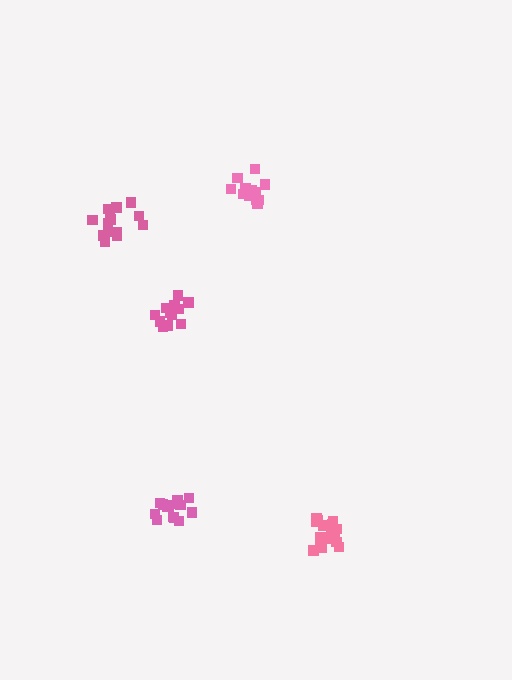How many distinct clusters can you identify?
There are 5 distinct clusters.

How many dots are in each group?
Group 1: 15 dots, Group 2: 13 dots, Group 3: 18 dots, Group 4: 14 dots, Group 5: 12 dots (72 total).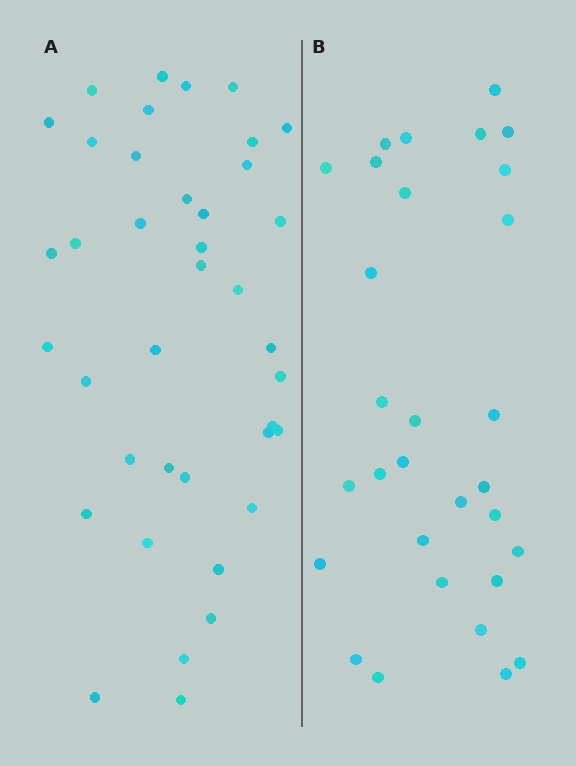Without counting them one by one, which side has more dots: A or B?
Region A (the left region) has more dots.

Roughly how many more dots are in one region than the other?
Region A has roughly 8 or so more dots than region B.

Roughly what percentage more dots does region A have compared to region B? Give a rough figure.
About 30% more.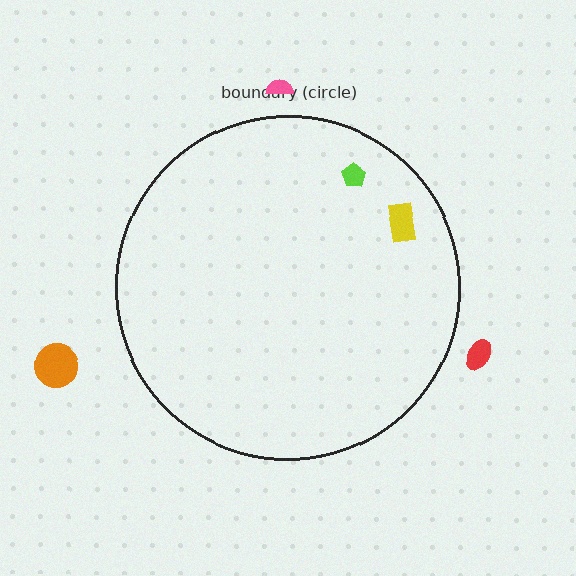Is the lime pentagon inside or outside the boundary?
Inside.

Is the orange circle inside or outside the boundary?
Outside.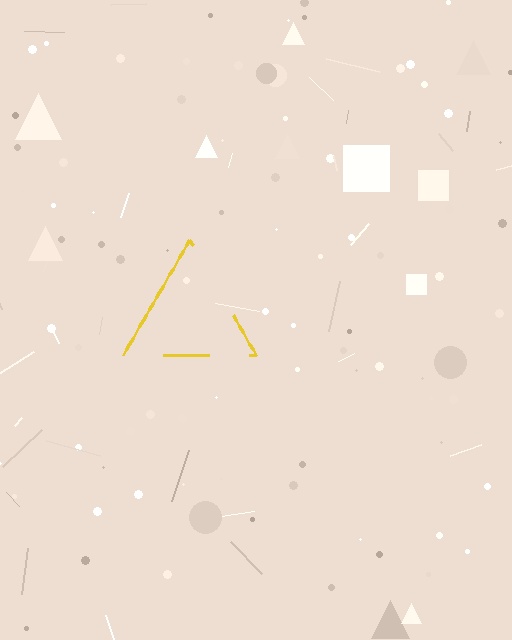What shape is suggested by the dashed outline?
The dashed outline suggests a triangle.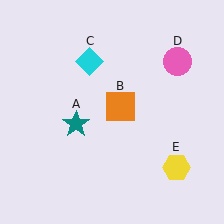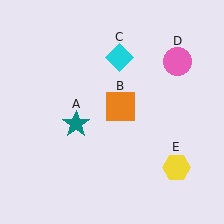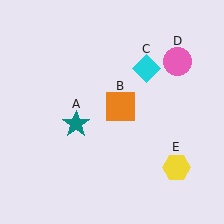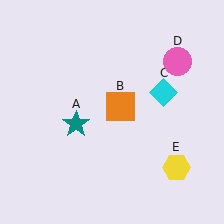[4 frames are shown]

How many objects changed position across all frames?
1 object changed position: cyan diamond (object C).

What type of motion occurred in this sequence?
The cyan diamond (object C) rotated clockwise around the center of the scene.